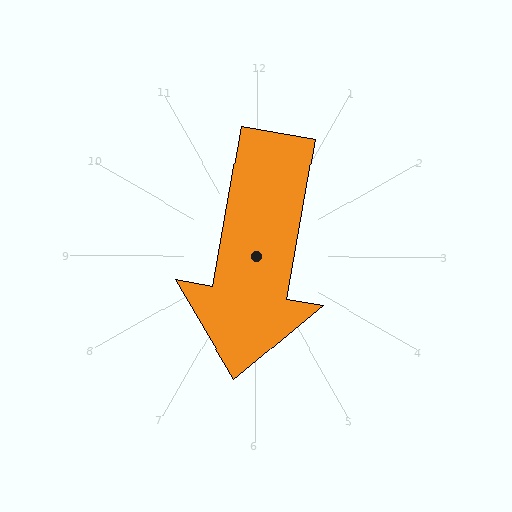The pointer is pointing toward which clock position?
Roughly 6 o'clock.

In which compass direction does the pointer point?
South.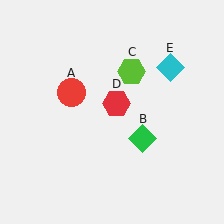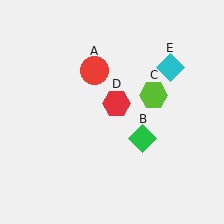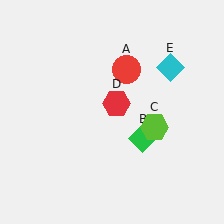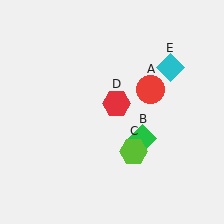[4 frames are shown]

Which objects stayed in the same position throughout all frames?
Green diamond (object B) and red hexagon (object D) and cyan diamond (object E) remained stationary.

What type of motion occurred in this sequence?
The red circle (object A), lime hexagon (object C) rotated clockwise around the center of the scene.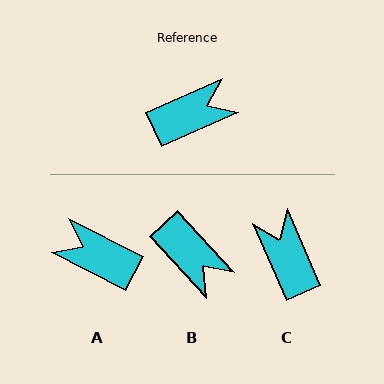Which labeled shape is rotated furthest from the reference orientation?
A, about 129 degrees away.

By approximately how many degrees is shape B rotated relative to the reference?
Approximately 71 degrees clockwise.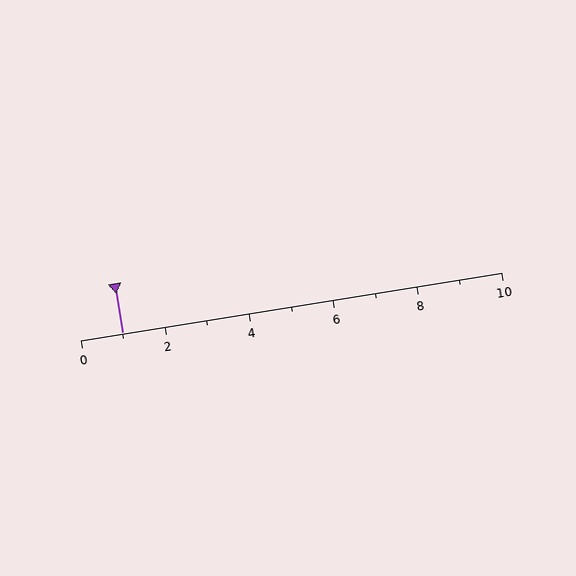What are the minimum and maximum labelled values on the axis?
The axis runs from 0 to 10.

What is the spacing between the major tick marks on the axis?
The major ticks are spaced 2 apart.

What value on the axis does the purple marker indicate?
The marker indicates approximately 1.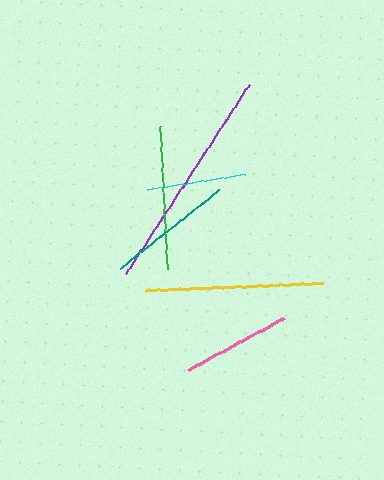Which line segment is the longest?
The purple line is the longest at approximately 226 pixels.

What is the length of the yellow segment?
The yellow segment is approximately 178 pixels long.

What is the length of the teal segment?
The teal segment is approximately 126 pixels long.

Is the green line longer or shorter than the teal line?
The green line is longer than the teal line.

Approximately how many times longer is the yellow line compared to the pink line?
The yellow line is approximately 1.6 times the length of the pink line.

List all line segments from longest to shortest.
From longest to shortest: purple, yellow, green, teal, pink, cyan.